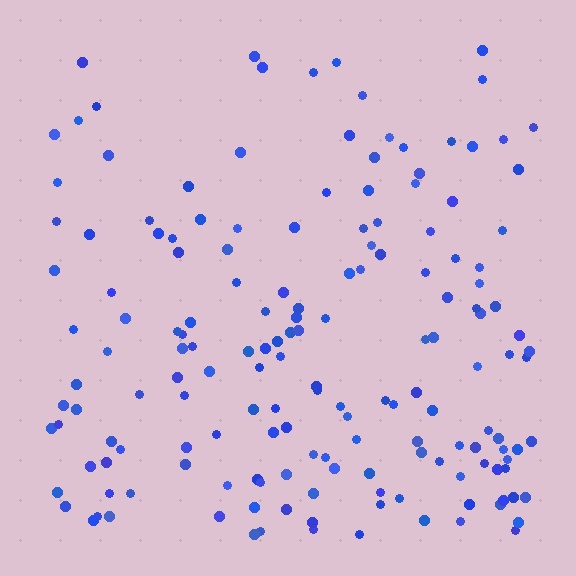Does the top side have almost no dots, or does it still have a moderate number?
Still a moderate number, just noticeably fewer than the bottom.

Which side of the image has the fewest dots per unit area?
The top.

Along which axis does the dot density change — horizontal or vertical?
Vertical.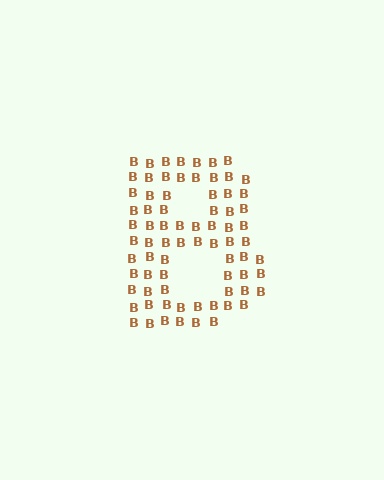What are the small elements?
The small elements are letter B's.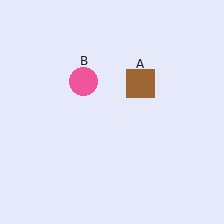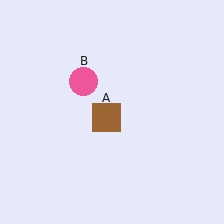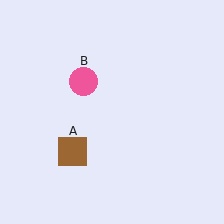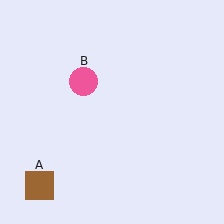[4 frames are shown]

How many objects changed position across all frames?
1 object changed position: brown square (object A).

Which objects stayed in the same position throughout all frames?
Pink circle (object B) remained stationary.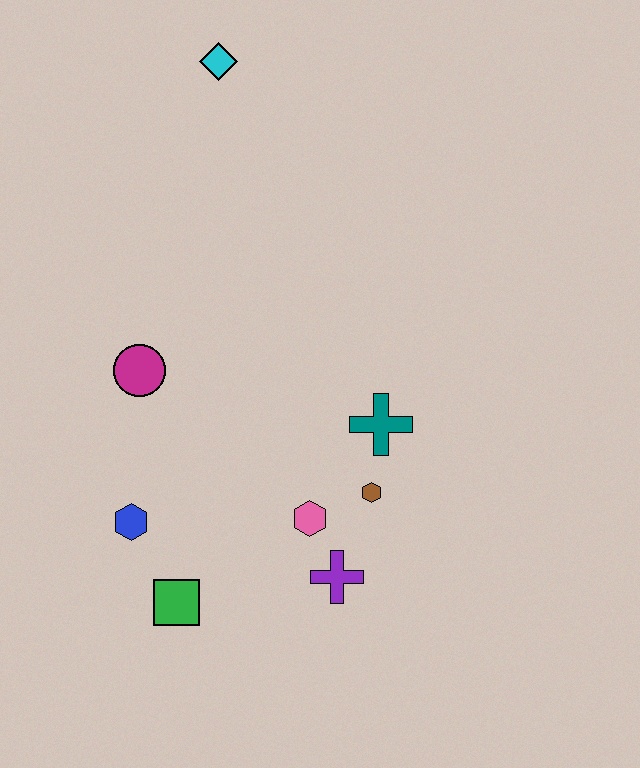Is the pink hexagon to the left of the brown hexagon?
Yes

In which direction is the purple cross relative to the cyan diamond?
The purple cross is below the cyan diamond.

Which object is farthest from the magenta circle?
The cyan diamond is farthest from the magenta circle.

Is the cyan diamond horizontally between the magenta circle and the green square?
No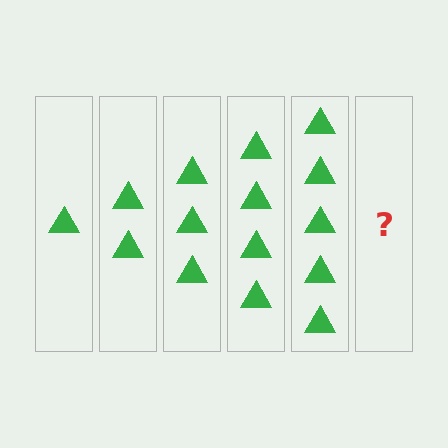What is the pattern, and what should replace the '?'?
The pattern is that each step adds one more triangle. The '?' should be 6 triangles.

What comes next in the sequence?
The next element should be 6 triangles.